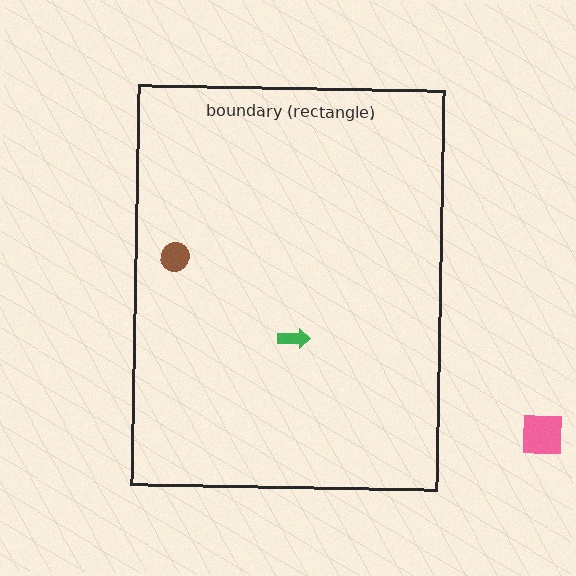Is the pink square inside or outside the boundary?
Outside.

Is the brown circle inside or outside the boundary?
Inside.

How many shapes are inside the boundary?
2 inside, 1 outside.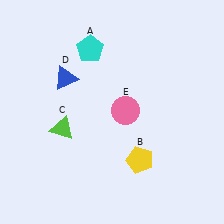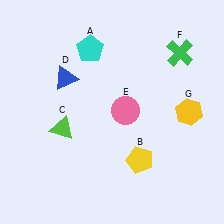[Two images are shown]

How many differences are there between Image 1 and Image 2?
There are 2 differences between the two images.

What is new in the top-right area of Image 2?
A green cross (F) was added in the top-right area of Image 2.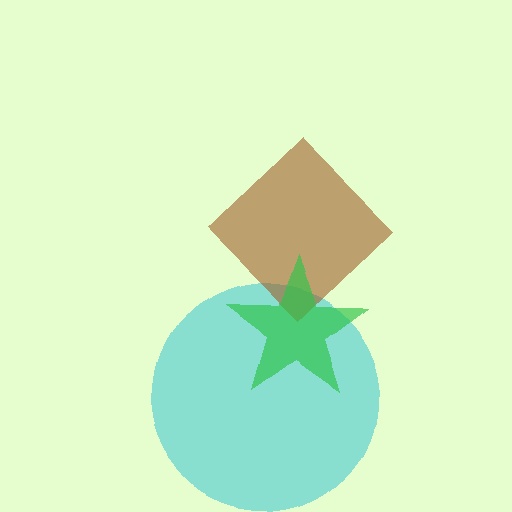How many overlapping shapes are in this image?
There are 3 overlapping shapes in the image.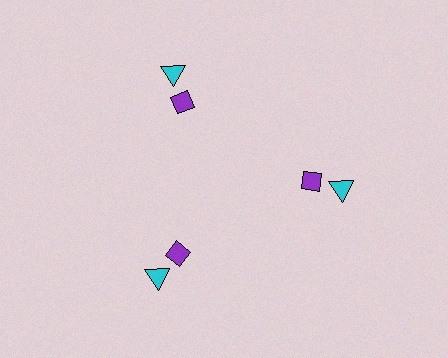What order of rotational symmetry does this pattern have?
This pattern has 3-fold rotational symmetry.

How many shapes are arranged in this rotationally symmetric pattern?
There are 6 shapes, arranged in 3 groups of 2.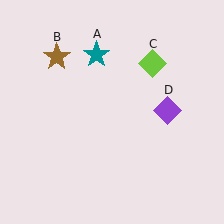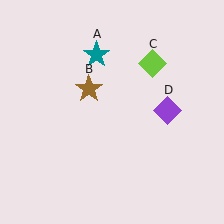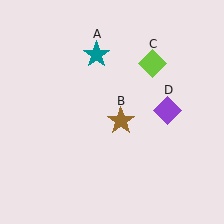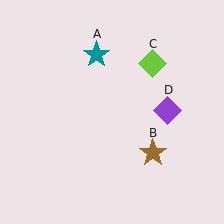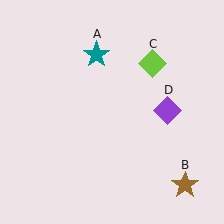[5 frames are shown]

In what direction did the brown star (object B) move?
The brown star (object B) moved down and to the right.